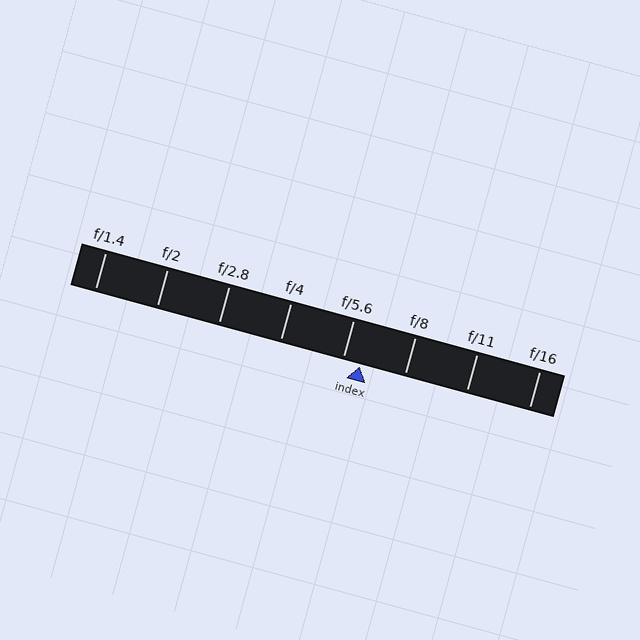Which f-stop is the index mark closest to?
The index mark is closest to f/5.6.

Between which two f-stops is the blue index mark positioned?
The index mark is between f/5.6 and f/8.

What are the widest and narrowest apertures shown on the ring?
The widest aperture shown is f/1.4 and the narrowest is f/16.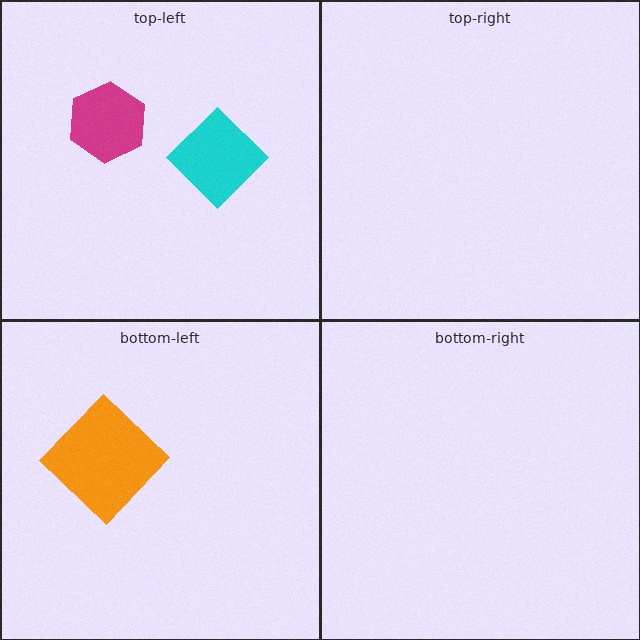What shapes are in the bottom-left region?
The orange diamond.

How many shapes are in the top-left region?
2.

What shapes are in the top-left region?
The cyan diamond, the magenta hexagon.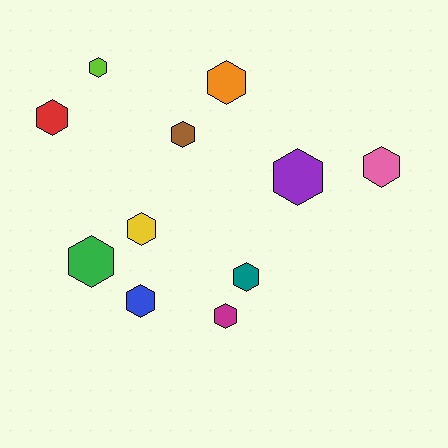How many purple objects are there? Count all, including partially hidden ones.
There is 1 purple object.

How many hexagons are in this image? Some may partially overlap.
There are 11 hexagons.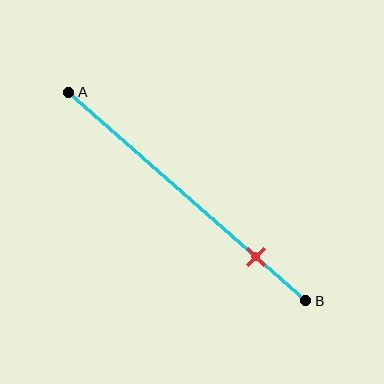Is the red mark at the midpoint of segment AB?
No, the mark is at about 80% from A, not at the 50% midpoint.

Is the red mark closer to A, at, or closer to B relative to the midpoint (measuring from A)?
The red mark is closer to point B than the midpoint of segment AB.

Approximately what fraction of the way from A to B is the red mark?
The red mark is approximately 80% of the way from A to B.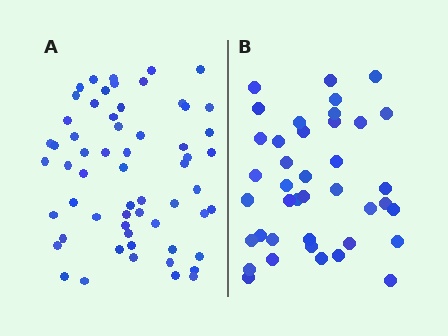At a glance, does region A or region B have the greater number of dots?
Region A (the left region) has more dots.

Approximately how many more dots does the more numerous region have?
Region A has approximately 20 more dots than region B.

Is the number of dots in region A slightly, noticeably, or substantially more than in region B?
Region A has substantially more. The ratio is roughly 1.5 to 1.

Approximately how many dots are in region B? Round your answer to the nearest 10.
About 40 dots.